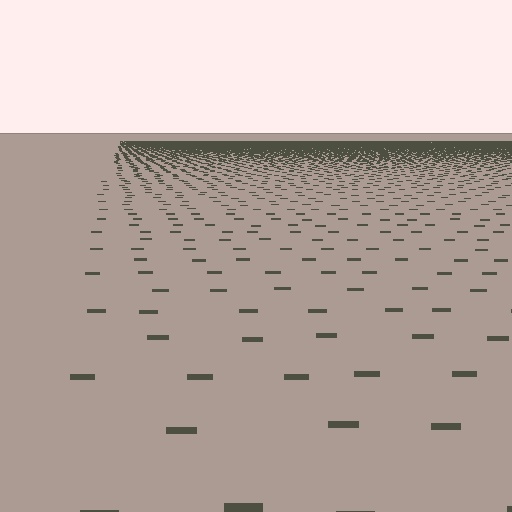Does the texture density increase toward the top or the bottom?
Density increases toward the top.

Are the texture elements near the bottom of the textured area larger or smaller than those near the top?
Larger. Near the bottom, elements are closer to the viewer and appear at a bigger on-screen size.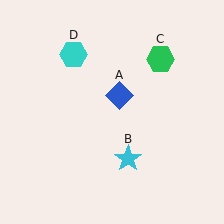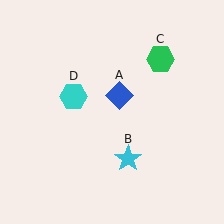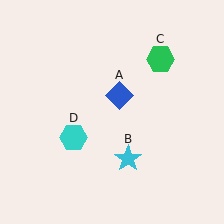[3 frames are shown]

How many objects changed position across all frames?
1 object changed position: cyan hexagon (object D).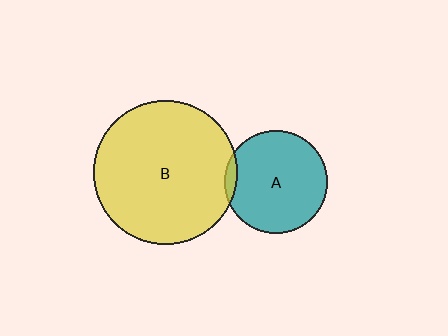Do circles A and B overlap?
Yes.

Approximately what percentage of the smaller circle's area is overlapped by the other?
Approximately 5%.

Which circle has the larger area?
Circle B (yellow).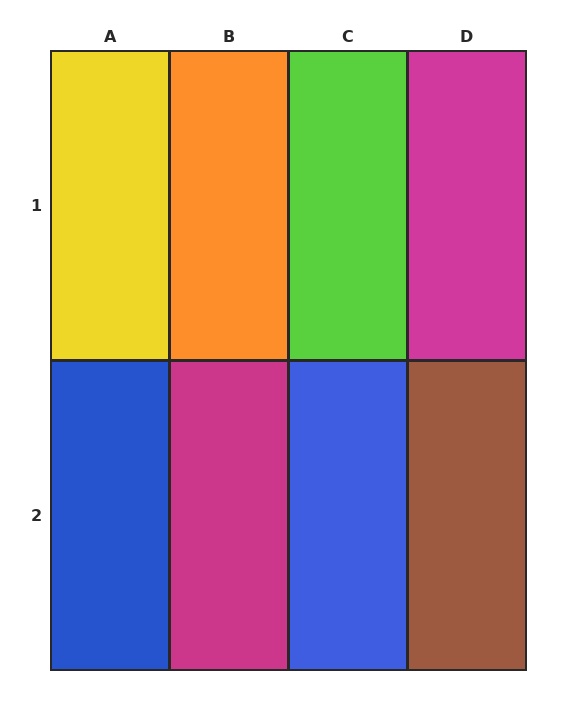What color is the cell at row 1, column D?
Magenta.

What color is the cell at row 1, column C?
Lime.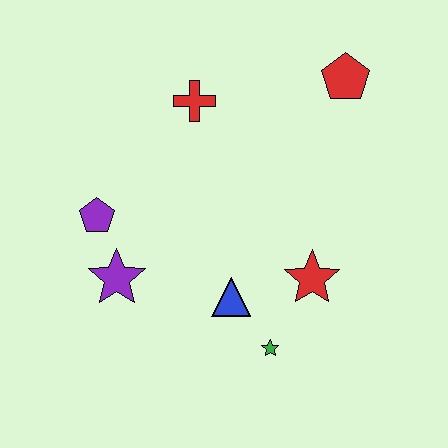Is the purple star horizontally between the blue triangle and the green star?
No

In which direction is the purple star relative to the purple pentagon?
The purple star is below the purple pentagon.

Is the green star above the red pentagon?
No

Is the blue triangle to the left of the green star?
Yes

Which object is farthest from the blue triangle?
The red pentagon is farthest from the blue triangle.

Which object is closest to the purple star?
The purple pentagon is closest to the purple star.